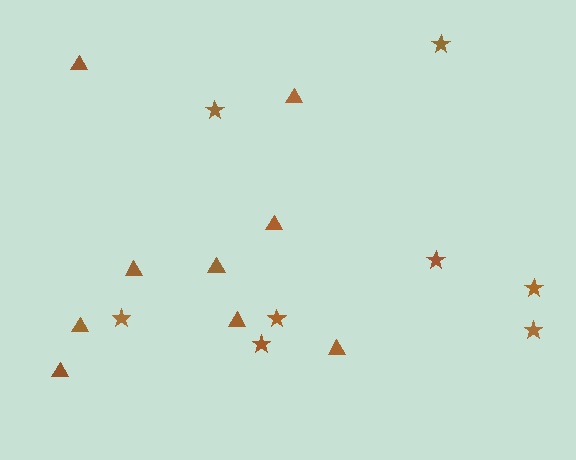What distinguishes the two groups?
There are 2 groups: one group of triangles (9) and one group of stars (8).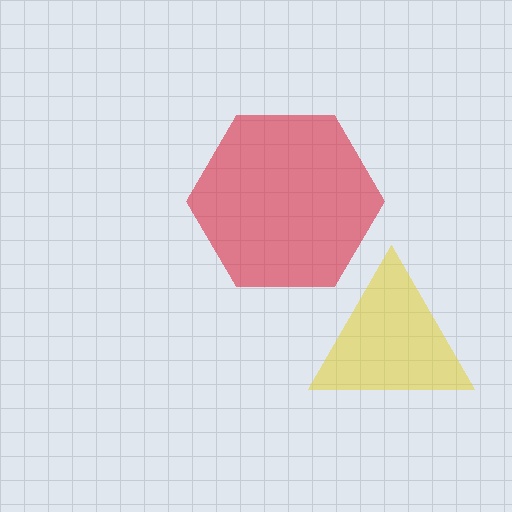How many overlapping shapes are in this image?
There are 2 overlapping shapes in the image.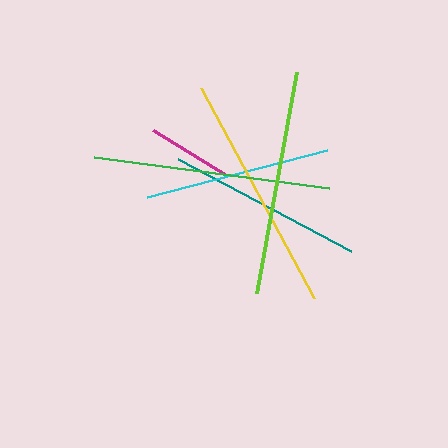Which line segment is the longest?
The yellow line is the longest at approximately 239 pixels.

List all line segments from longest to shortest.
From longest to shortest: yellow, green, lime, teal, cyan, magenta.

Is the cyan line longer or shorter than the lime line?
The lime line is longer than the cyan line.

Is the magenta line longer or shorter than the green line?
The green line is longer than the magenta line.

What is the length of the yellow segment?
The yellow segment is approximately 239 pixels long.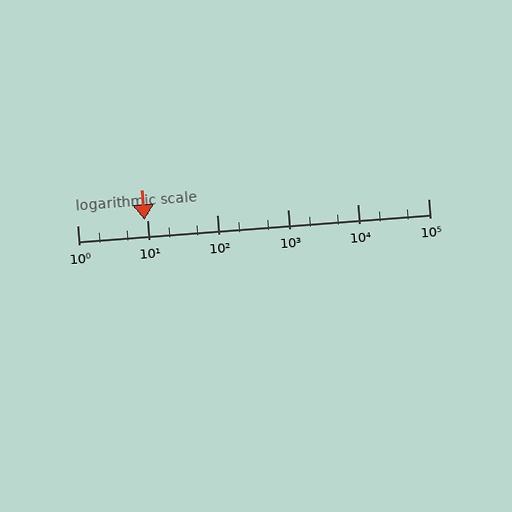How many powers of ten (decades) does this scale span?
The scale spans 5 decades, from 1 to 100000.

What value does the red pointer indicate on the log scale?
The pointer indicates approximately 9.2.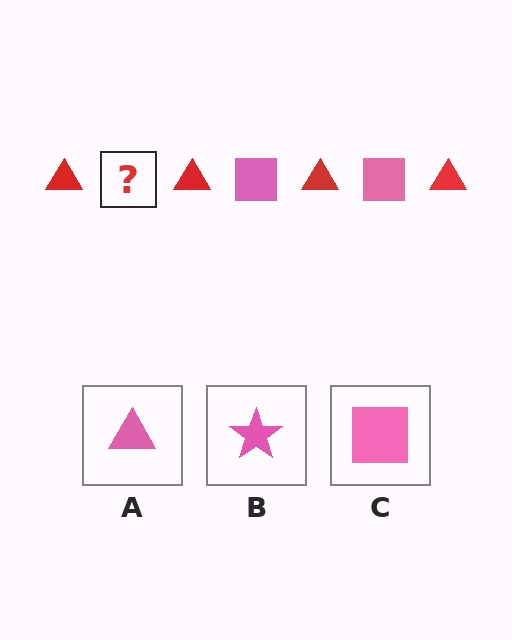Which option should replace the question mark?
Option C.